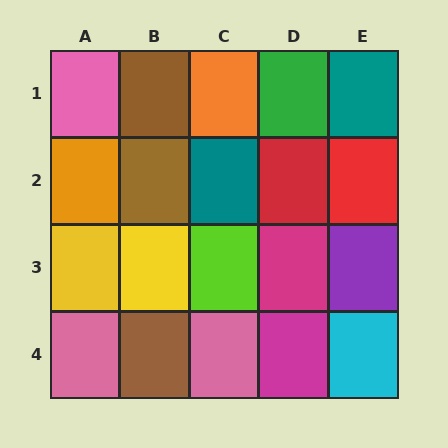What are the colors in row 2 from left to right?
Orange, brown, teal, red, red.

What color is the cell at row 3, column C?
Lime.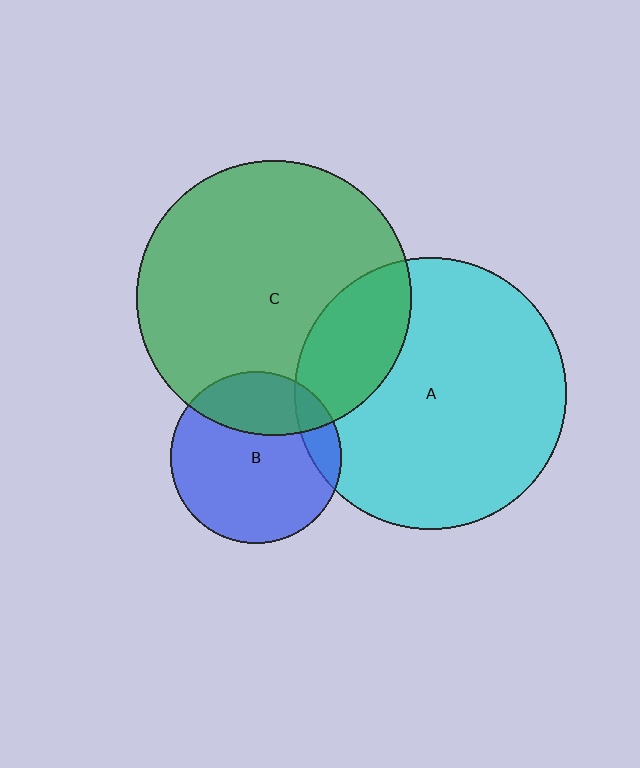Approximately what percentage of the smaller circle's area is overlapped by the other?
Approximately 30%.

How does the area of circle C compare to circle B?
Approximately 2.6 times.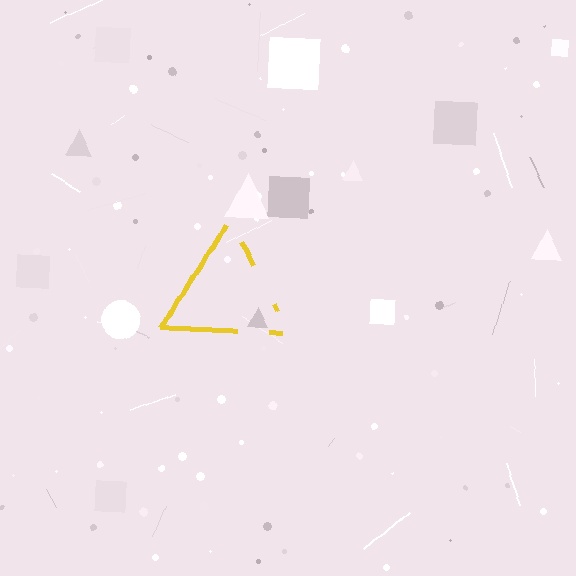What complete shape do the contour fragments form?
The contour fragments form a triangle.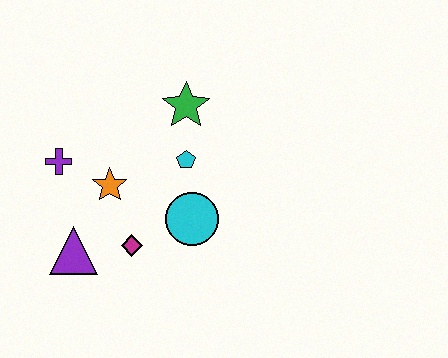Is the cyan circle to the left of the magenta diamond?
No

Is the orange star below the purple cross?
Yes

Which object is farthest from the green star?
The purple triangle is farthest from the green star.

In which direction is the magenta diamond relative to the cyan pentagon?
The magenta diamond is below the cyan pentagon.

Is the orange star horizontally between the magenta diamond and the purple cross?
Yes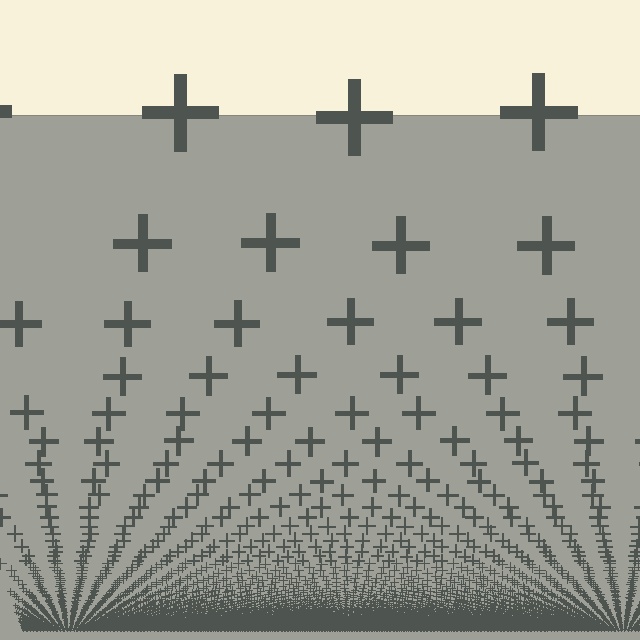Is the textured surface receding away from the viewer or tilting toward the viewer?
The surface appears to tilt toward the viewer. Texture elements get larger and sparser toward the top.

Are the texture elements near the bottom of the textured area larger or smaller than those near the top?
Smaller. The gradient is inverted — elements near the bottom are smaller and denser.